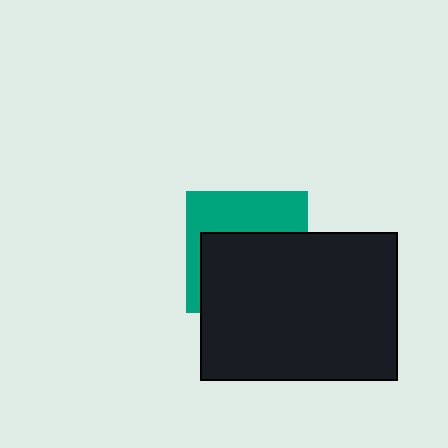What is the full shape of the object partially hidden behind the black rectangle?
The partially hidden object is a teal square.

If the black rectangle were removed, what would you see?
You would see the complete teal square.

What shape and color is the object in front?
The object in front is a black rectangle.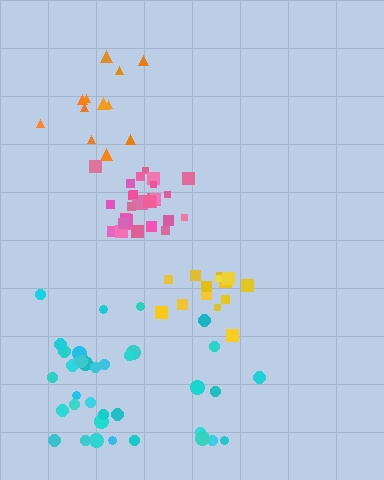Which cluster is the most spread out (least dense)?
Orange.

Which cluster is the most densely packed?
Pink.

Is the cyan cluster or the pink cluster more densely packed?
Pink.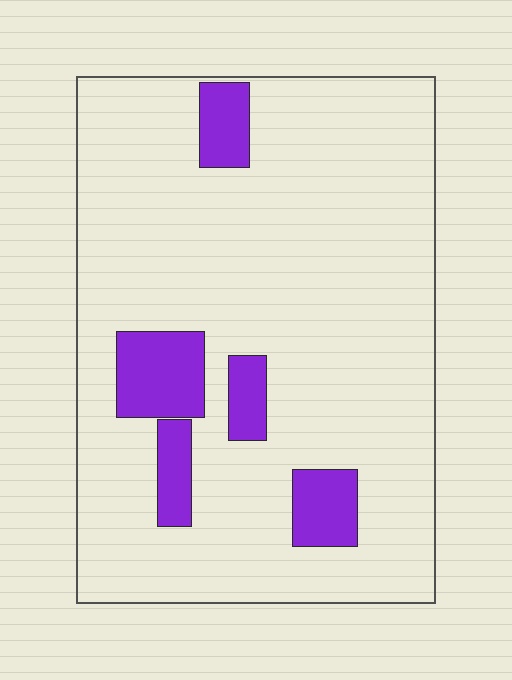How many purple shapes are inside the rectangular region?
5.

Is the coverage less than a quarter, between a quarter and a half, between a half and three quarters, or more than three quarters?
Less than a quarter.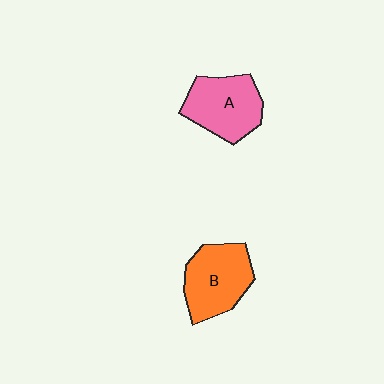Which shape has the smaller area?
Shape A (pink).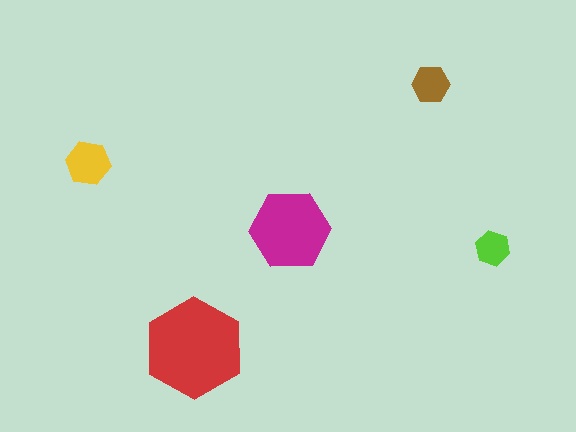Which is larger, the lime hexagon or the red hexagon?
The red one.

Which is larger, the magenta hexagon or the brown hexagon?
The magenta one.